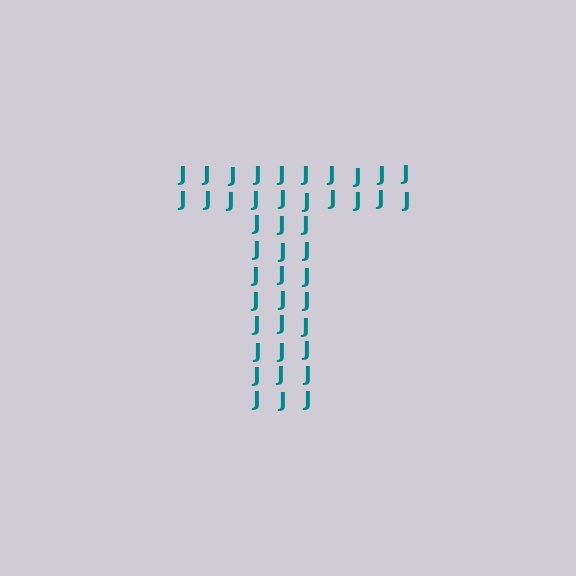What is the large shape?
The large shape is the letter T.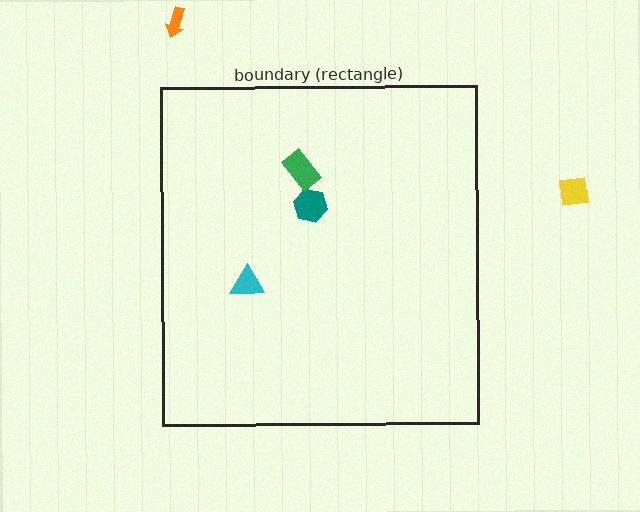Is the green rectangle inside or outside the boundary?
Inside.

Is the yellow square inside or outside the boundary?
Outside.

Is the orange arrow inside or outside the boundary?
Outside.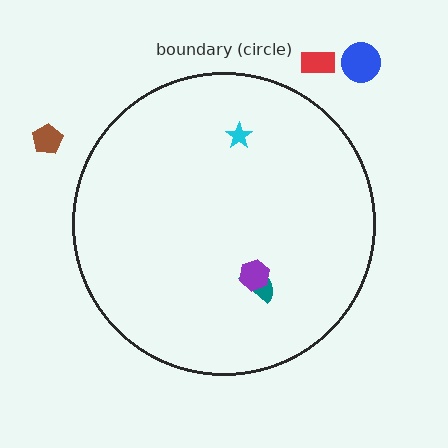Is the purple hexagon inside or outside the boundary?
Inside.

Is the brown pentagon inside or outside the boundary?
Outside.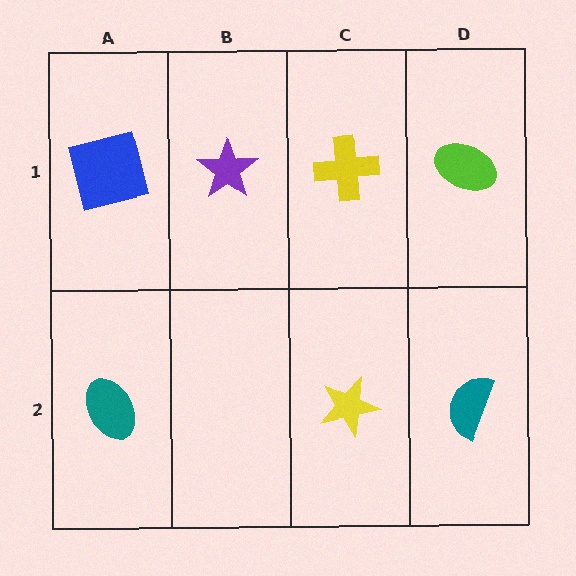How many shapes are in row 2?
3 shapes.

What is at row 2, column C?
A yellow star.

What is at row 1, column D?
A lime ellipse.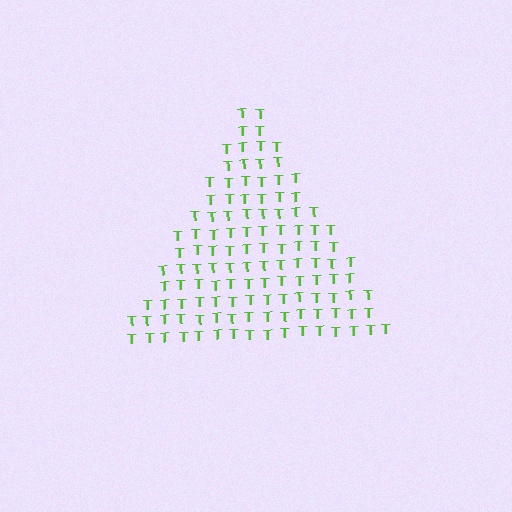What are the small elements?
The small elements are letter T's.